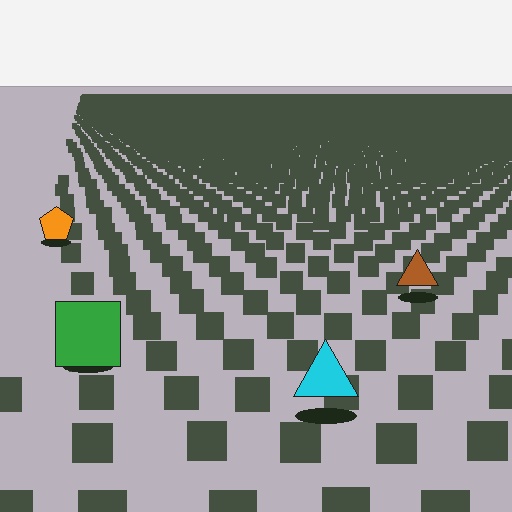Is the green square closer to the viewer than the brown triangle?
Yes. The green square is closer — you can tell from the texture gradient: the ground texture is coarser near it.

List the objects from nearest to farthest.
From nearest to farthest: the cyan triangle, the green square, the brown triangle, the orange pentagon.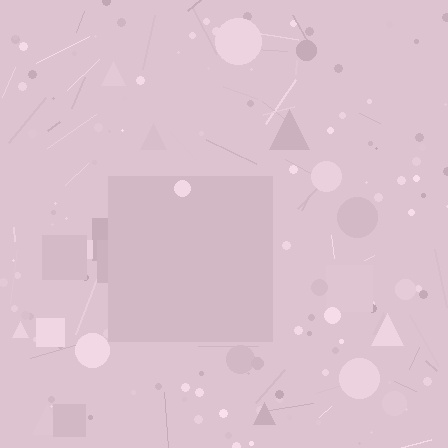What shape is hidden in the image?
A square is hidden in the image.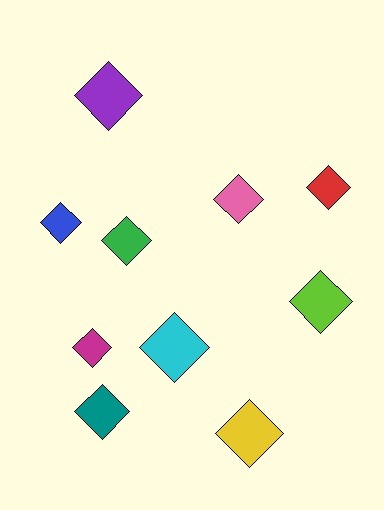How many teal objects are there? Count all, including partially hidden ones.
There is 1 teal object.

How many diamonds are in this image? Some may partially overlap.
There are 10 diamonds.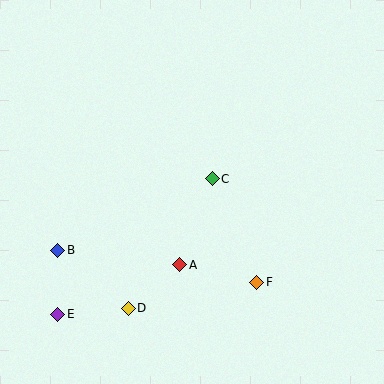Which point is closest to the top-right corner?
Point C is closest to the top-right corner.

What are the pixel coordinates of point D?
Point D is at (128, 308).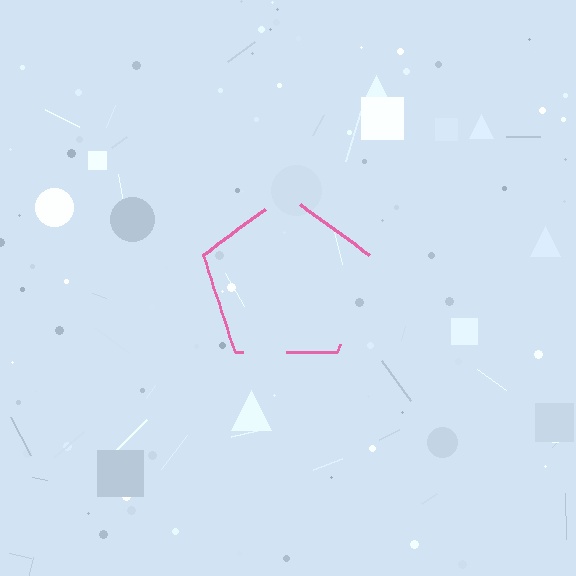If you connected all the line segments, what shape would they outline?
They would outline a pentagon.